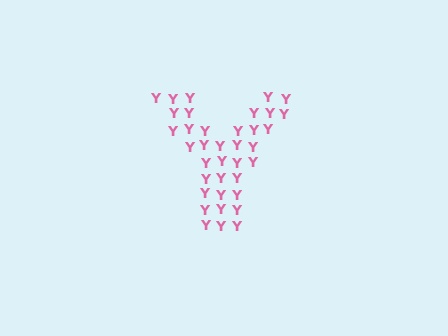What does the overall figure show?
The overall figure shows the letter Y.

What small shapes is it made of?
It is made of small letter Y's.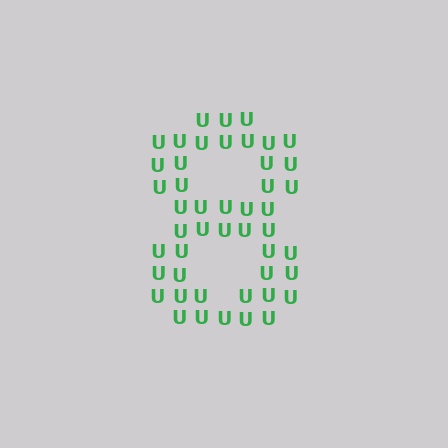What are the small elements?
The small elements are letter U's.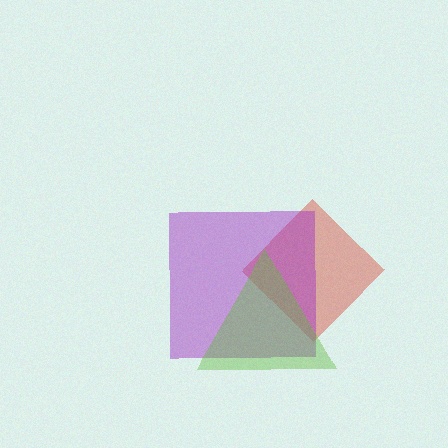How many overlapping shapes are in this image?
There are 3 overlapping shapes in the image.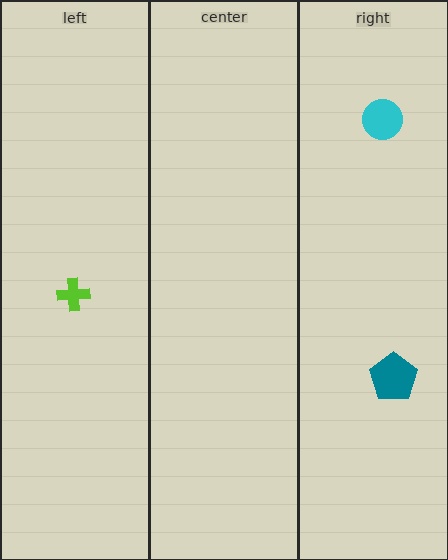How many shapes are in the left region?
1.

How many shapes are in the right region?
2.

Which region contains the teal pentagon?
The right region.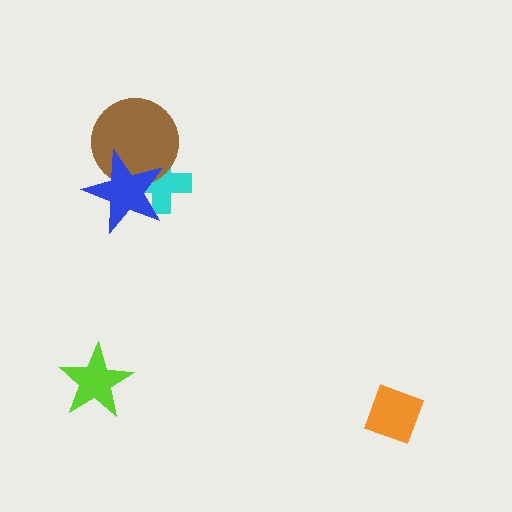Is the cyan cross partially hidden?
Yes, it is partially covered by another shape.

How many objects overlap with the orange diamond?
0 objects overlap with the orange diamond.